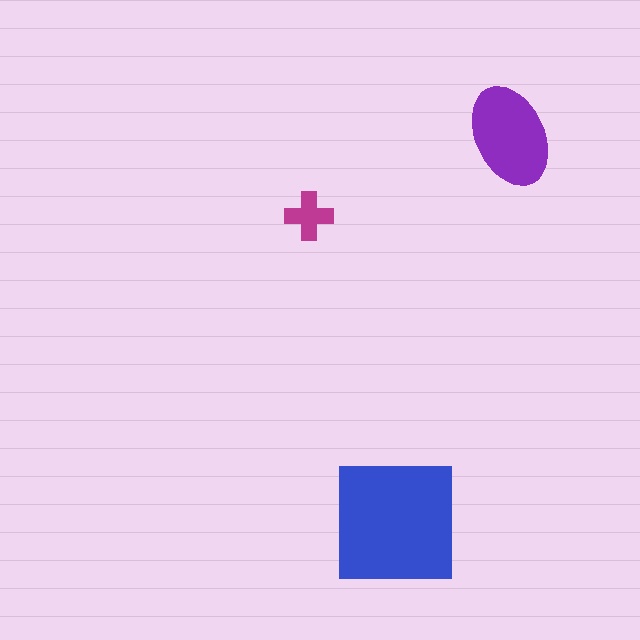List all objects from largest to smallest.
The blue square, the purple ellipse, the magenta cross.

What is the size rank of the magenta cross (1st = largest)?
3rd.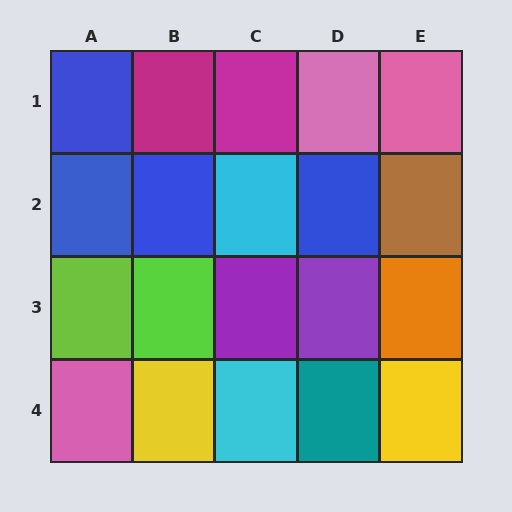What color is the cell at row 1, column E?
Pink.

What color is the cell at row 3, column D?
Purple.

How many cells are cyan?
2 cells are cyan.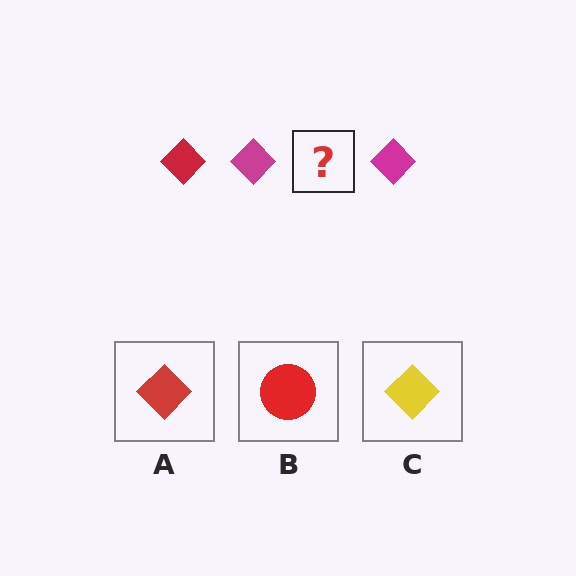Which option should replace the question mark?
Option A.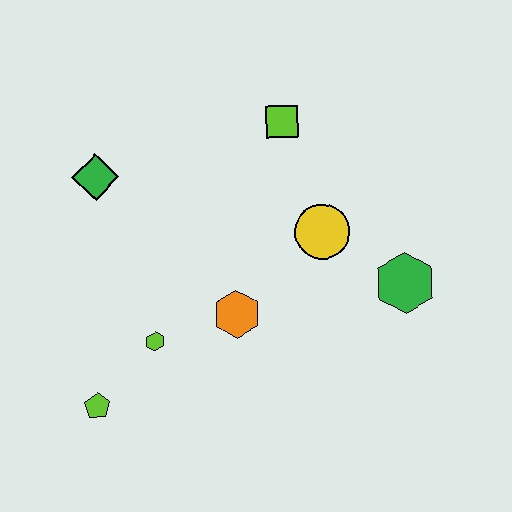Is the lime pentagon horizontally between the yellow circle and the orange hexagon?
No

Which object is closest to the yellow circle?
The green hexagon is closest to the yellow circle.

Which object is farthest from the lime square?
The lime pentagon is farthest from the lime square.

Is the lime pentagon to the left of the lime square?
Yes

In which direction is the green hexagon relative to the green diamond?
The green hexagon is to the right of the green diamond.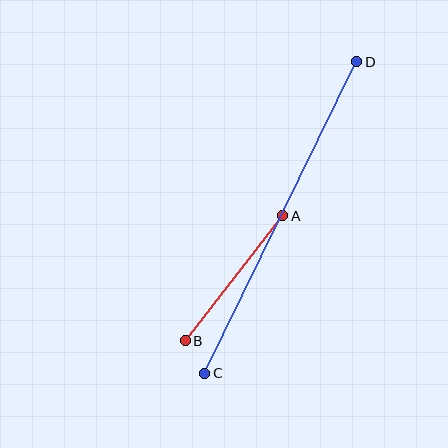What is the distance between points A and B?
The distance is approximately 159 pixels.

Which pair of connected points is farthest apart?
Points C and D are farthest apart.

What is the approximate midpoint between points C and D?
The midpoint is at approximately (281, 218) pixels.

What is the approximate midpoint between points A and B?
The midpoint is at approximately (234, 278) pixels.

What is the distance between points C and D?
The distance is approximately 347 pixels.